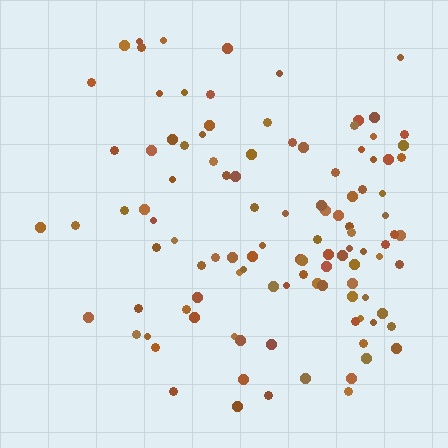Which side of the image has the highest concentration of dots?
The right.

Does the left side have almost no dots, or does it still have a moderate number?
Still a moderate number, just noticeably fewer than the right.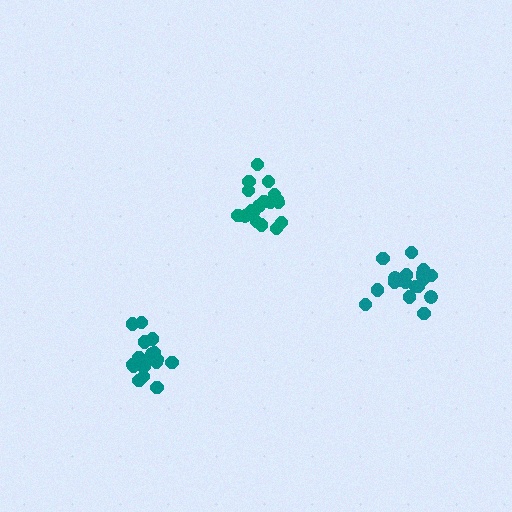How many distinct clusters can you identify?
There are 3 distinct clusters.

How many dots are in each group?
Group 1: 21 dots, Group 2: 19 dots, Group 3: 18 dots (58 total).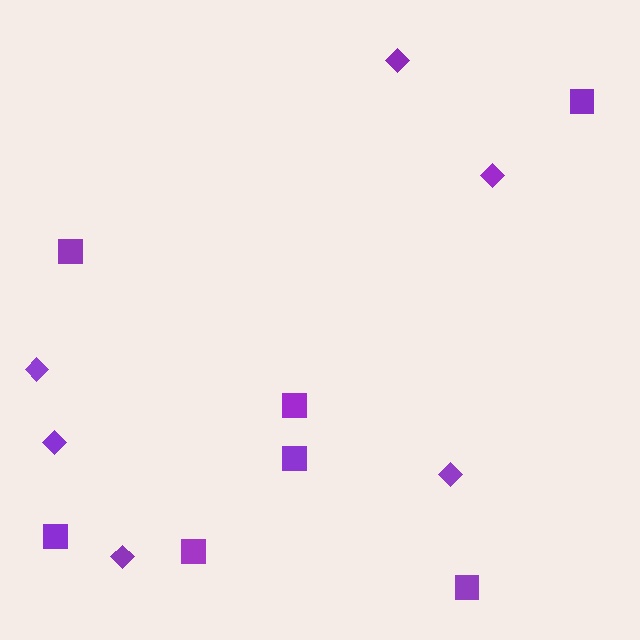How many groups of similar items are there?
There are 2 groups: one group of diamonds (6) and one group of squares (7).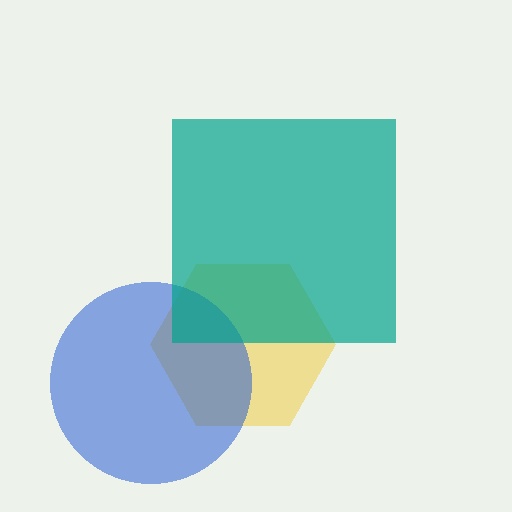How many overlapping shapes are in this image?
There are 3 overlapping shapes in the image.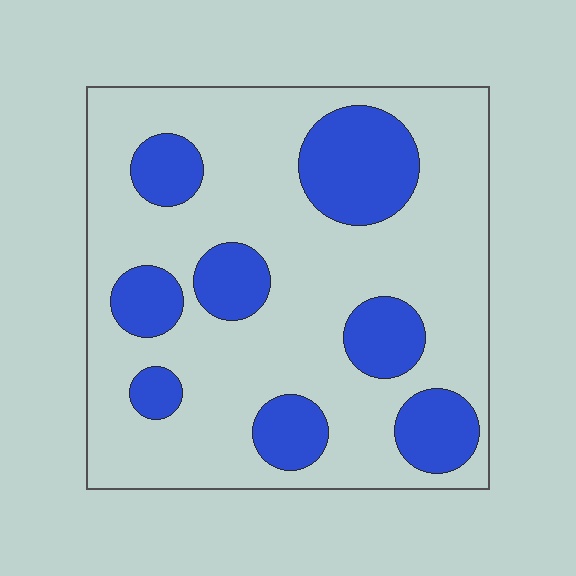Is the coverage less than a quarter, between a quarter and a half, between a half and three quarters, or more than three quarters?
Between a quarter and a half.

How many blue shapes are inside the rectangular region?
8.